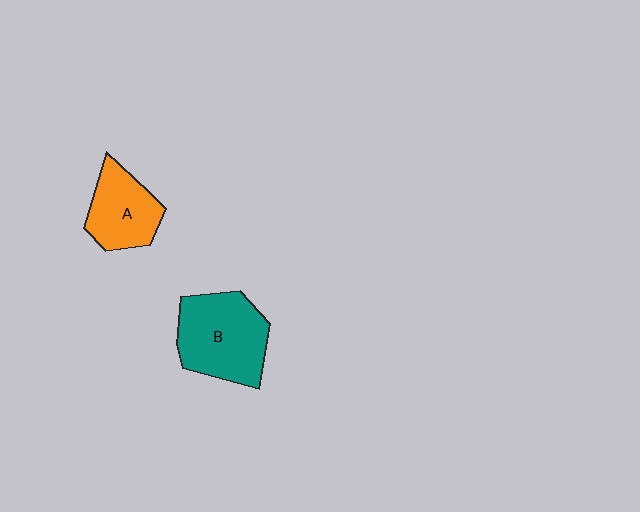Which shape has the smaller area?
Shape A (orange).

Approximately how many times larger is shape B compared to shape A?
Approximately 1.5 times.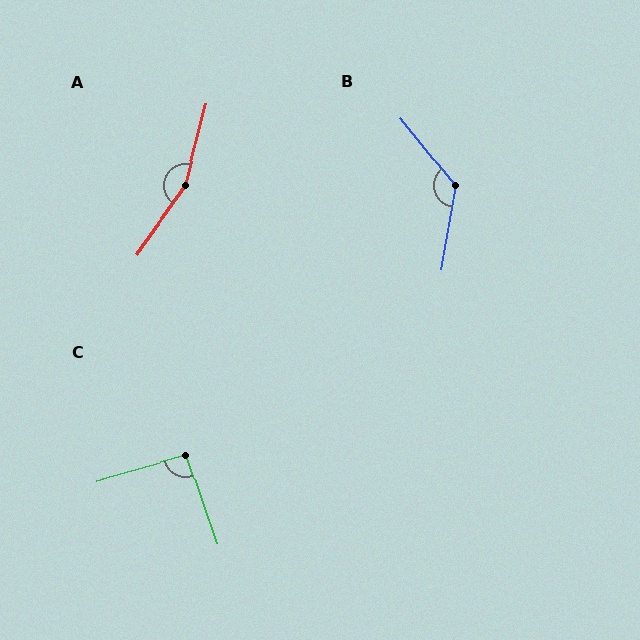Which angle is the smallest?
C, at approximately 93 degrees.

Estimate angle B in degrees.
Approximately 131 degrees.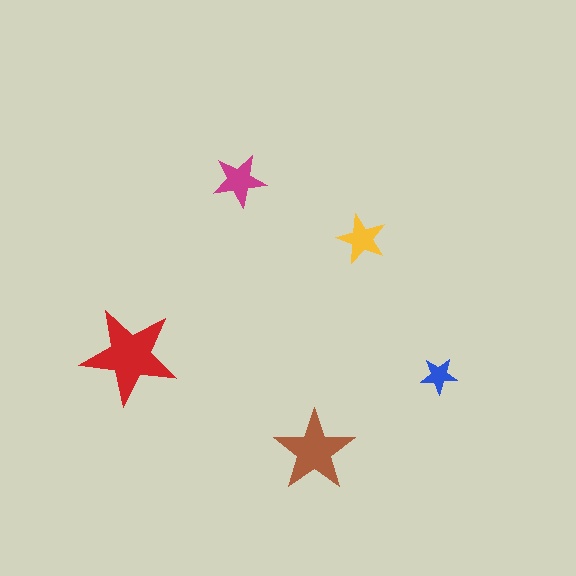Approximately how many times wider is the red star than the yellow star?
About 2 times wider.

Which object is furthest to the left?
The red star is leftmost.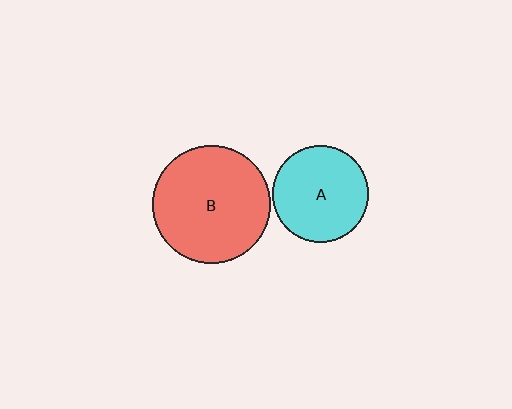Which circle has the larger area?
Circle B (red).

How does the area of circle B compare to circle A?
Approximately 1.5 times.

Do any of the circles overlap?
No, none of the circles overlap.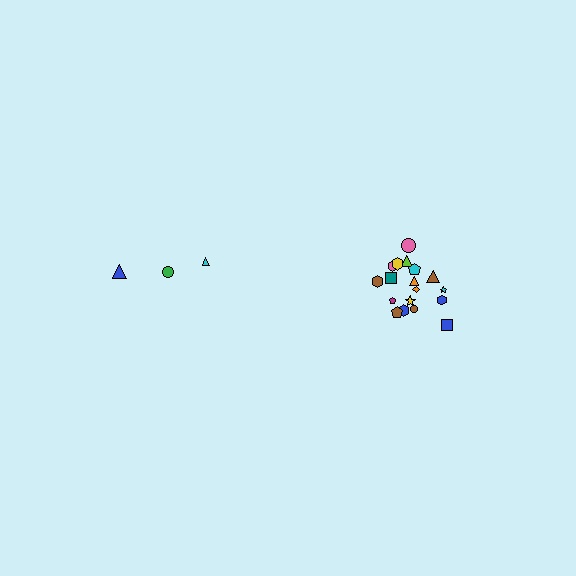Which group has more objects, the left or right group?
The right group.